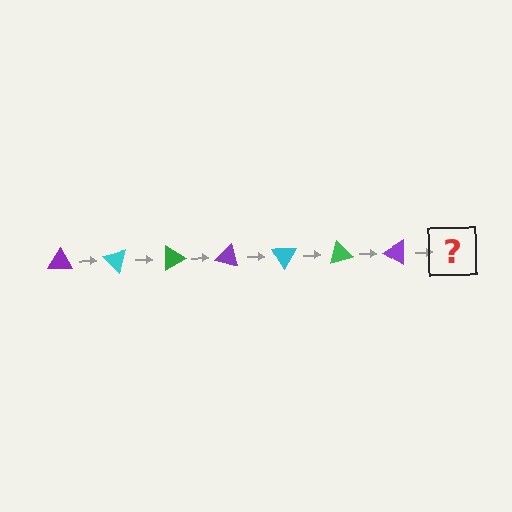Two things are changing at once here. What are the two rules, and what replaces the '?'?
The two rules are that it rotates 45 degrees each step and the color cycles through purple, cyan, and green. The '?' should be a cyan triangle, rotated 315 degrees from the start.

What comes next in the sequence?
The next element should be a cyan triangle, rotated 315 degrees from the start.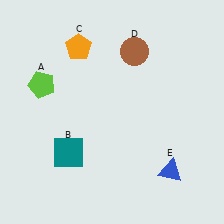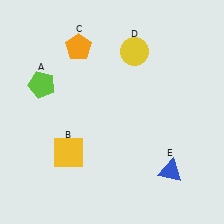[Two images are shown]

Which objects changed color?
B changed from teal to yellow. D changed from brown to yellow.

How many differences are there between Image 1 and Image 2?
There are 2 differences between the two images.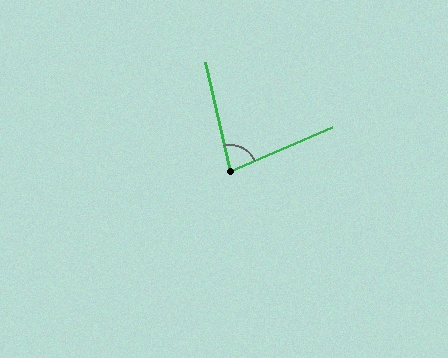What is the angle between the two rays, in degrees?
Approximately 79 degrees.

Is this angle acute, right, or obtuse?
It is acute.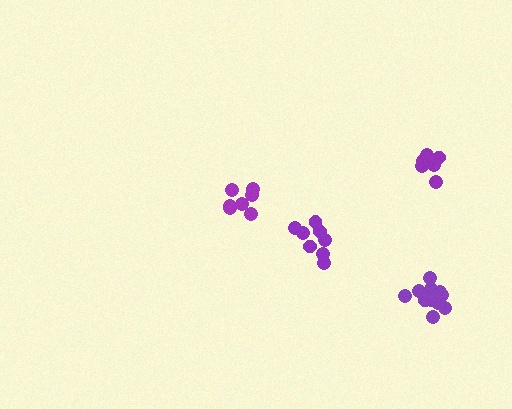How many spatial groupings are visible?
There are 4 spatial groupings.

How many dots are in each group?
Group 1: 7 dots, Group 2: 7 dots, Group 3: 13 dots, Group 4: 8 dots (35 total).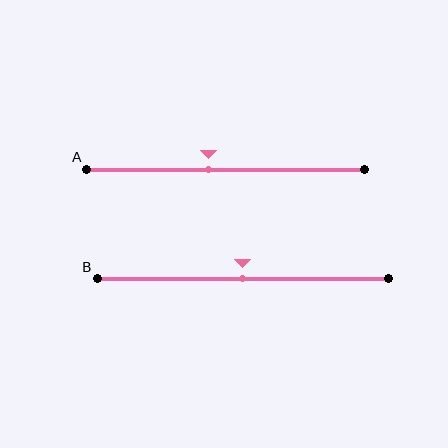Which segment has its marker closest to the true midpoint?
Segment B has its marker closest to the true midpoint.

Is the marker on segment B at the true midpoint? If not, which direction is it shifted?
Yes, the marker on segment B is at the true midpoint.